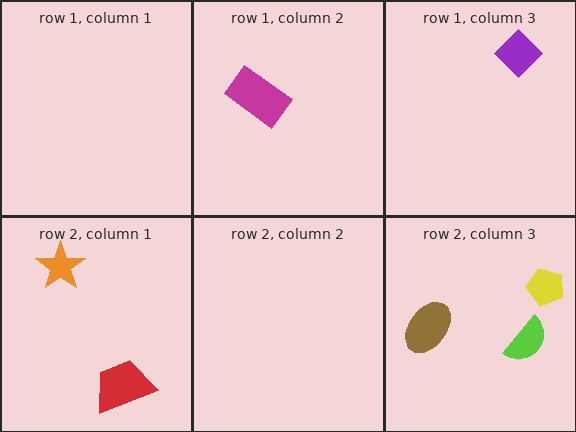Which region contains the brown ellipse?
The row 2, column 3 region.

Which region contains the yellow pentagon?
The row 2, column 3 region.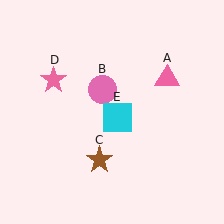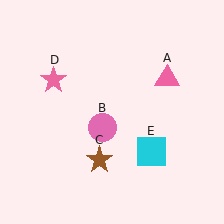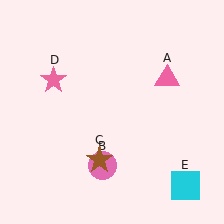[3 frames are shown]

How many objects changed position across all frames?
2 objects changed position: pink circle (object B), cyan square (object E).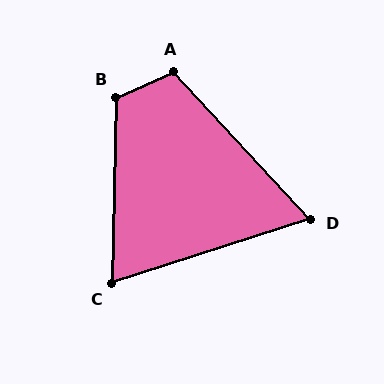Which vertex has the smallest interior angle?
D, at approximately 65 degrees.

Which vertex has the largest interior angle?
B, at approximately 115 degrees.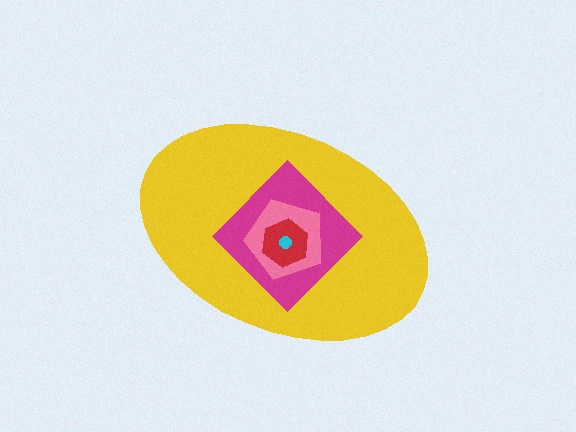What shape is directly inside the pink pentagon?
The red hexagon.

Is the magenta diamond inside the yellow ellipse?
Yes.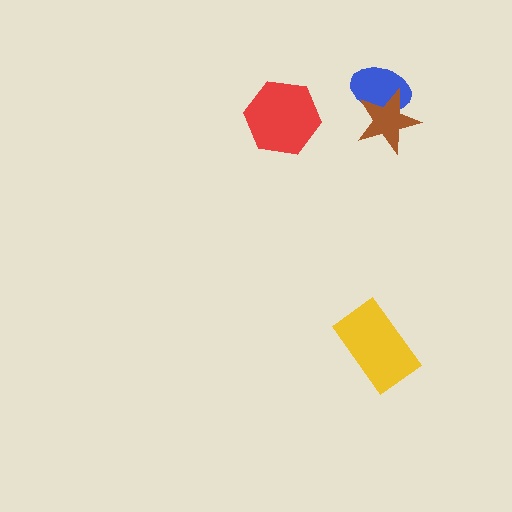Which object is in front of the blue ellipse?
The brown star is in front of the blue ellipse.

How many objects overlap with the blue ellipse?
1 object overlaps with the blue ellipse.